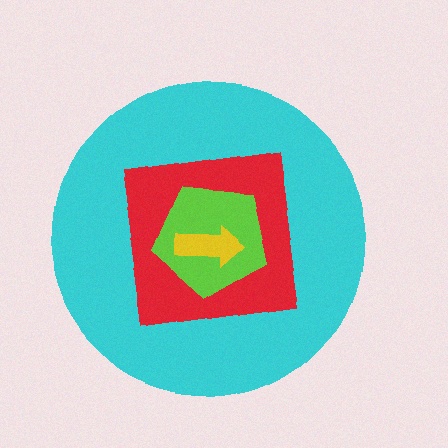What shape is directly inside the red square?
The lime pentagon.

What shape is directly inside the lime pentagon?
The yellow arrow.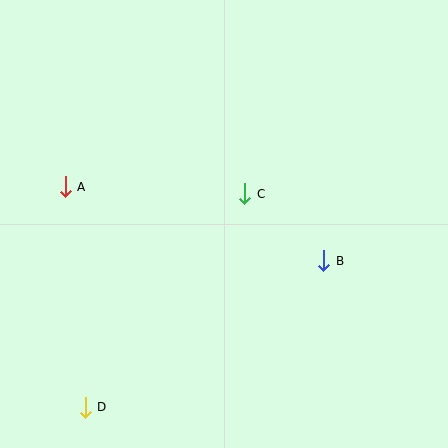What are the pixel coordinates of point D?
Point D is at (85, 407).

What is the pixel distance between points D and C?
The distance between D and C is 267 pixels.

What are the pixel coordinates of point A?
Point A is at (65, 187).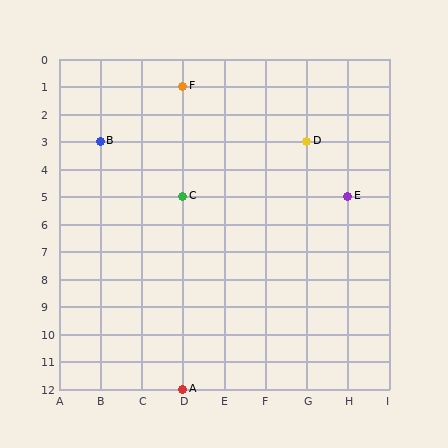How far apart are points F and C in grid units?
Points F and C are 4 rows apart.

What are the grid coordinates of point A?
Point A is at grid coordinates (D, 12).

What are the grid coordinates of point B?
Point B is at grid coordinates (B, 3).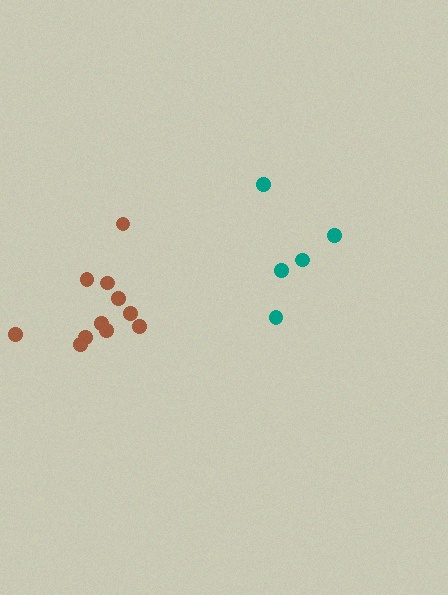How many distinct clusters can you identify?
There are 2 distinct clusters.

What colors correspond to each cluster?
The clusters are colored: brown, teal.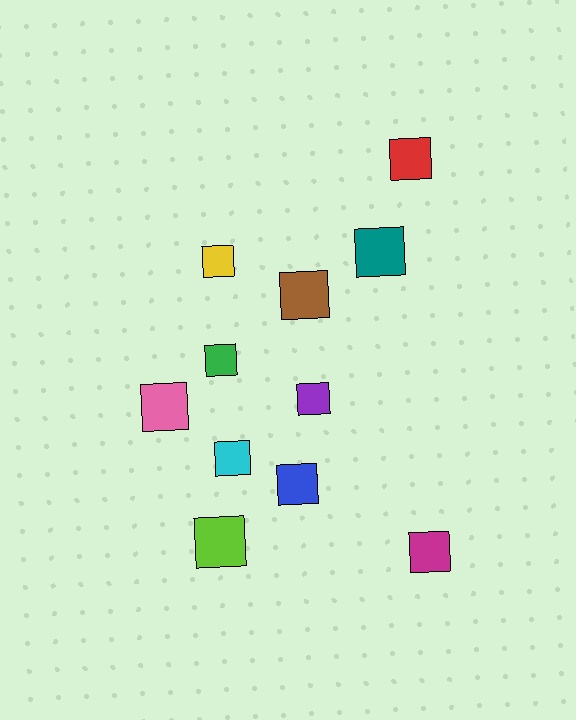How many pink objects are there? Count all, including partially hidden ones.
There is 1 pink object.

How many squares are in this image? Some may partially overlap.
There are 11 squares.